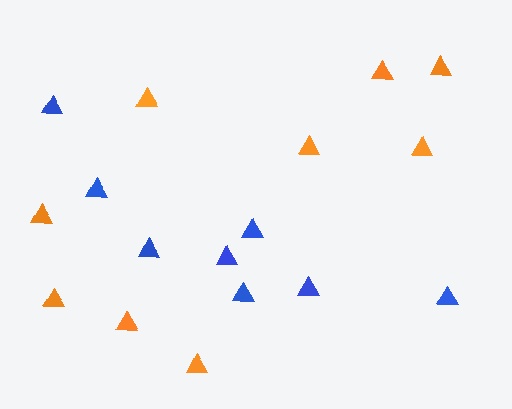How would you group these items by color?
There are 2 groups: one group of orange triangles (9) and one group of blue triangles (8).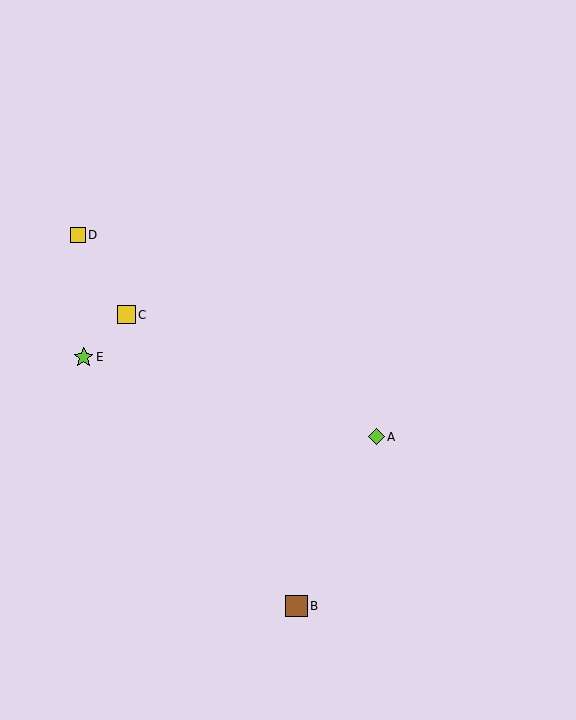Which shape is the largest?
The brown square (labeled B) is the largest.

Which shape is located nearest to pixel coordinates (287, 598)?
The brown square (labeled B) at (296, 606) is nearest to that location.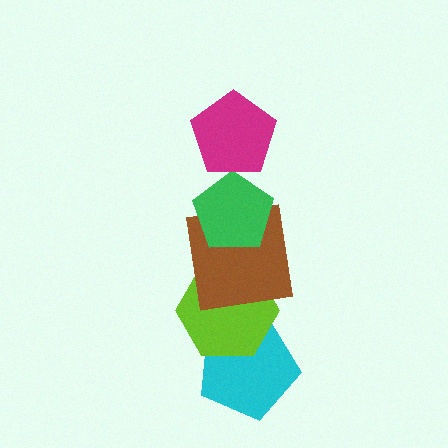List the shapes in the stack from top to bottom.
From top to bottom: the magenta pentagon, the green pentagon, the brown square, the lime hexagon, the cyan pentagon.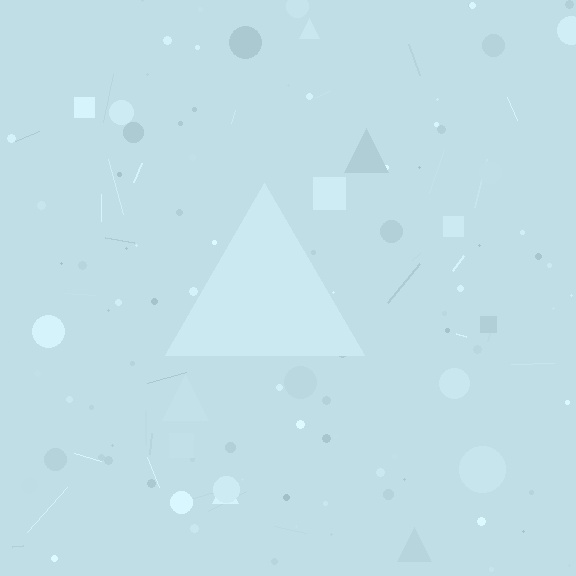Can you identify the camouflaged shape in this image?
The camouflaged shape is a triangle.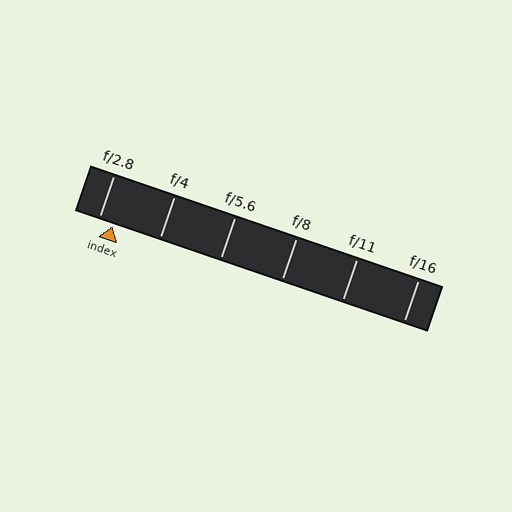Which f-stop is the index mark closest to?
The index mark is closest to f/2.8.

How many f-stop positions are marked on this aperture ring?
There are 6 f-stop positions marked.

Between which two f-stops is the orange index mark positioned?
The index mark is between f/2.8 and f/4.